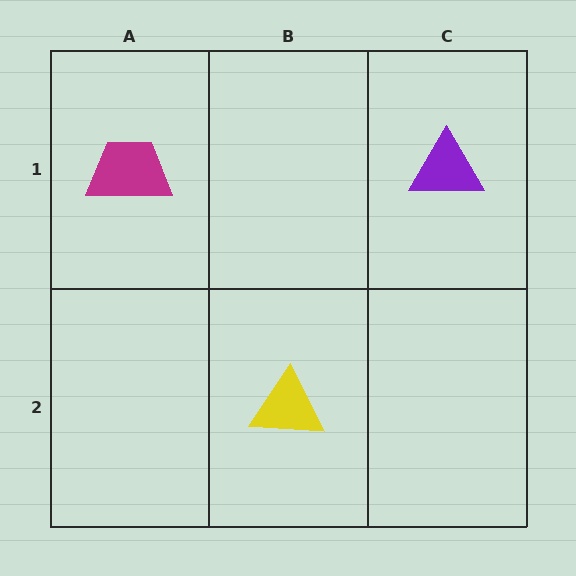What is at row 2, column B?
A yellow triangle.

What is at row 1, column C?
A purple triangle.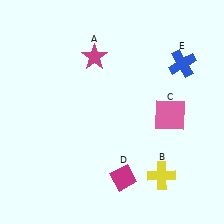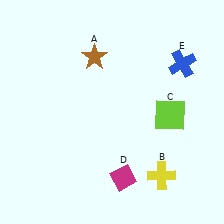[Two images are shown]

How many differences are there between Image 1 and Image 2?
There are 2 differences between the two images.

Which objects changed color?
A changed from magenta to brown. C changed from pink to lime.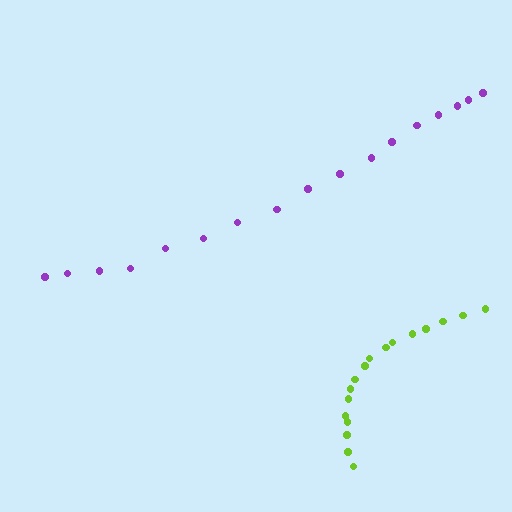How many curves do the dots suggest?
There are 2 distinct paths.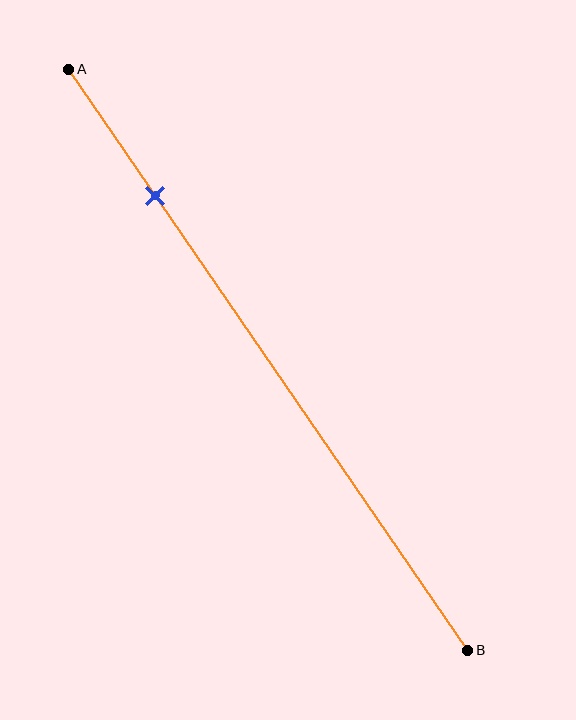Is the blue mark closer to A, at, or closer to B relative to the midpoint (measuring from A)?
The blue mark is closer to point A than the midpoint of segment AB.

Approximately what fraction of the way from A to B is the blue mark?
The blue mark is approximately 20% of the way from A to B.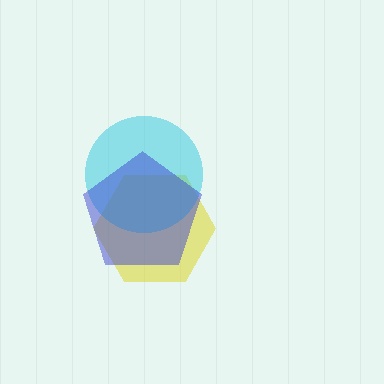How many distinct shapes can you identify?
There are 3 distinct shapes: a yellow hexagon, a cyan circle, a blue pentagon.